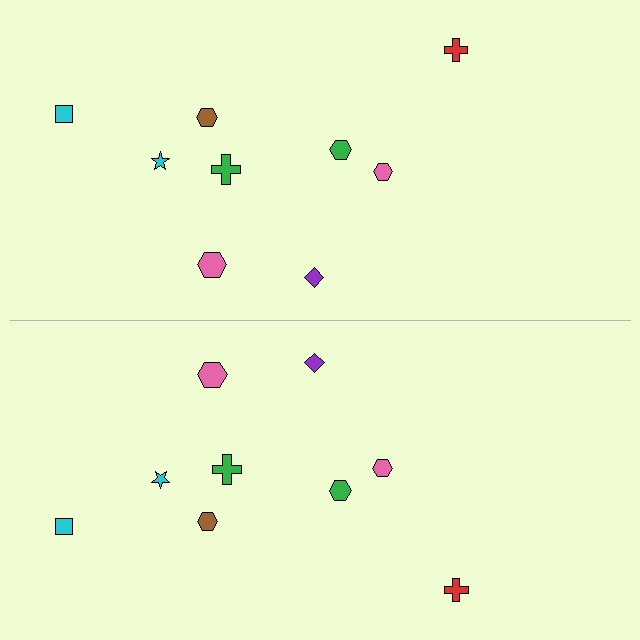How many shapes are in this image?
There are 18 shapes in this image.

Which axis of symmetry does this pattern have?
The pattern has a horizontal axis of symmetry running through the center of the image.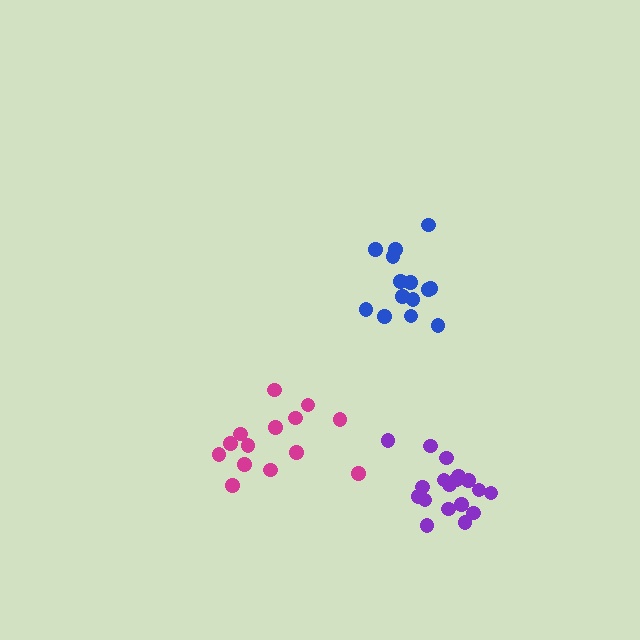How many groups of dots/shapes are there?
There are 3 groups.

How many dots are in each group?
Group 1: 14 dots, Group 2: 18 dots, Group 3: 14 dots (46 total).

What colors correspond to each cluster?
The clusters are colored: magenta, purple, blue.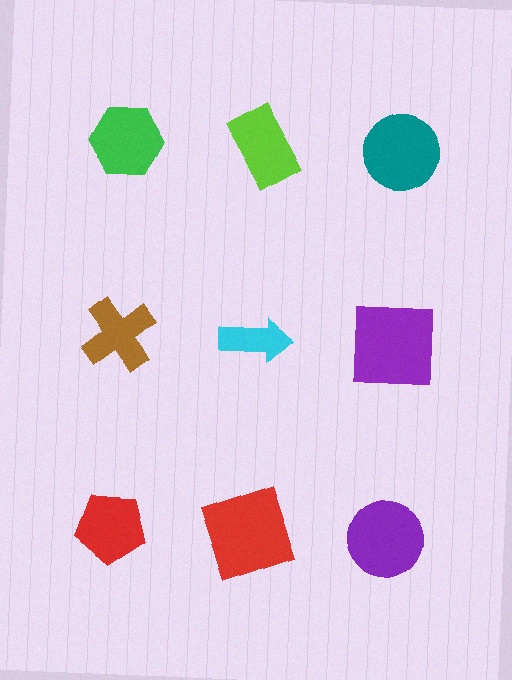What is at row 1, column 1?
A green hexagon.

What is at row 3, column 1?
A red pentagon.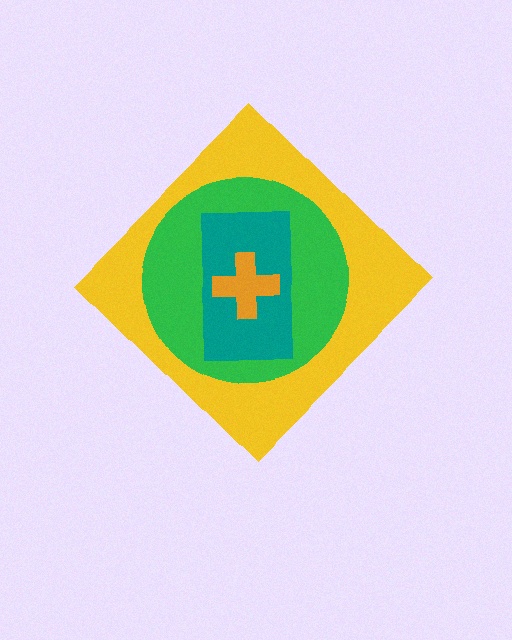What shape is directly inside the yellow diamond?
The green circle.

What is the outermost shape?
The yellow diamond.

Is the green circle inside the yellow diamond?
Yes.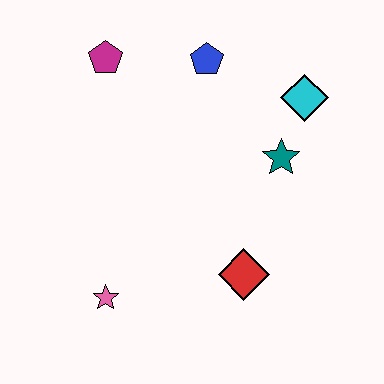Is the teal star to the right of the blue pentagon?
Yes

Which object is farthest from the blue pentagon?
The pink star is farthest from the blue pentagon.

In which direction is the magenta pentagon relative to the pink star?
The magenta pentagon is above the pink star.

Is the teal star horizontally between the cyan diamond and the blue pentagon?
Yes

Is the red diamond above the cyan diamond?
No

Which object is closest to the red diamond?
The teal star is closest to the red diamond.